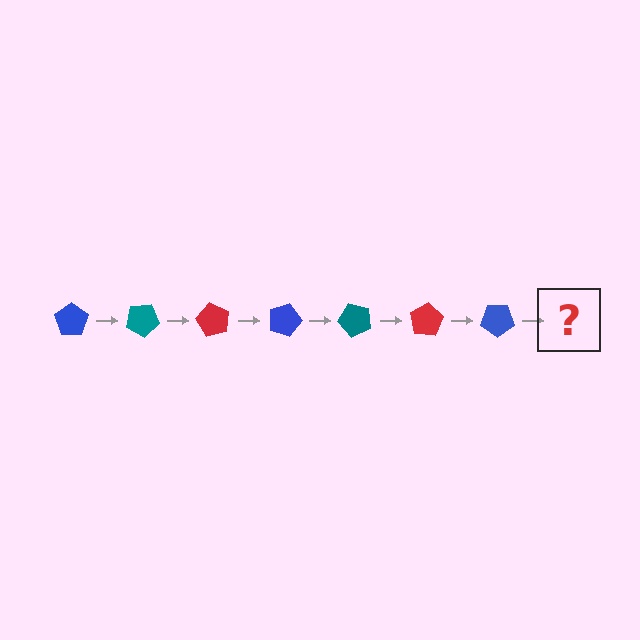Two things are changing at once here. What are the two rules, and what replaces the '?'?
The two rules are that it rotates 30 degrees each step and the color cycles through blue, teal, and red. The '?' should be a teal pentagon, rotated 210 degrees from the start.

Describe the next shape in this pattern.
It should be a teal pentagon, rotated 210 degrees from the start.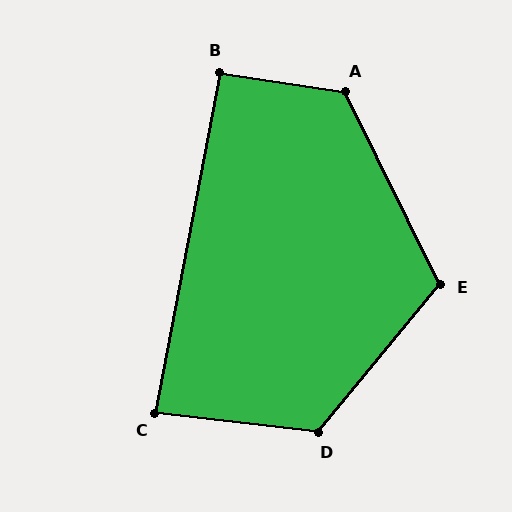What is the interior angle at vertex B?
Approximately 92 degrees (approximately right).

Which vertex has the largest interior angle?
A, at approximately 125 degrees.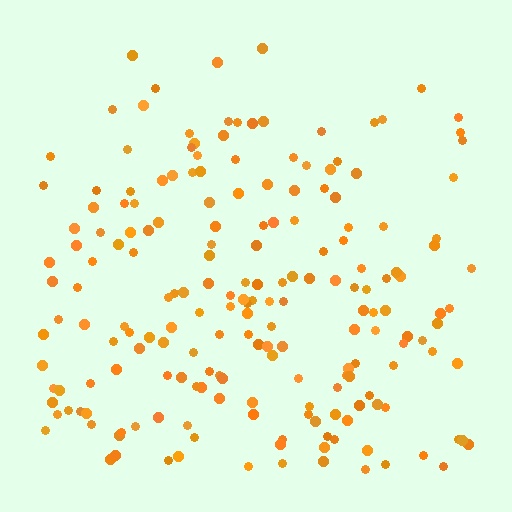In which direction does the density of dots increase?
From top to bottom, with the bottom side densest.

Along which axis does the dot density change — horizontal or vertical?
Vertical.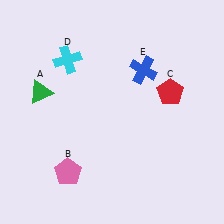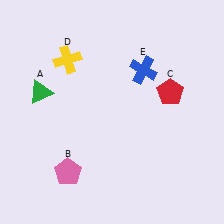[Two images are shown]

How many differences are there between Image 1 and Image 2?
There is 1 difference between the two images.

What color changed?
The cross (D) changed from cyan in Image 1 to yellow in Image 2.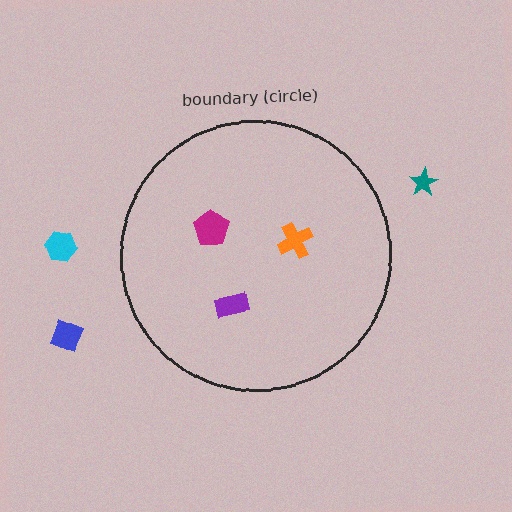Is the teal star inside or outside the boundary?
Outside.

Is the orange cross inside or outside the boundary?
Inside.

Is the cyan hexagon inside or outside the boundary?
Outside.